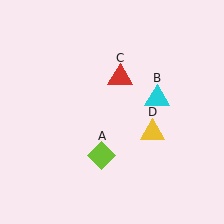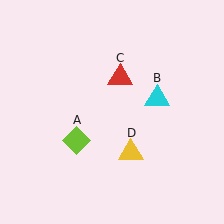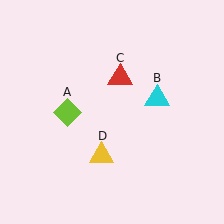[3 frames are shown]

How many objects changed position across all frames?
2 objects changed position: lime diamond (object A), yellow triangle (object D).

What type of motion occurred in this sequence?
The lime diamond (object A), yellow triangle (object D) rotated clockwise around the center of the scene.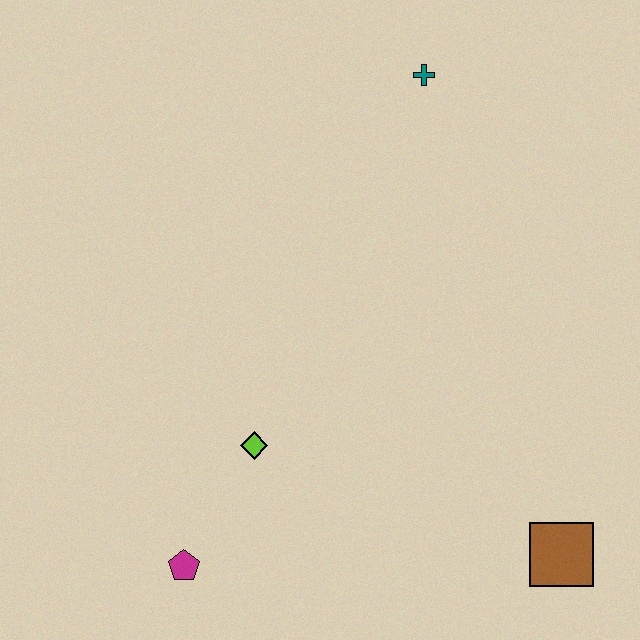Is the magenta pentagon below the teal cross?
Yes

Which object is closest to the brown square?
The lime diamond is closest to the brown square.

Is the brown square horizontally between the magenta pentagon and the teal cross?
No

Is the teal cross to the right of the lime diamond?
Yes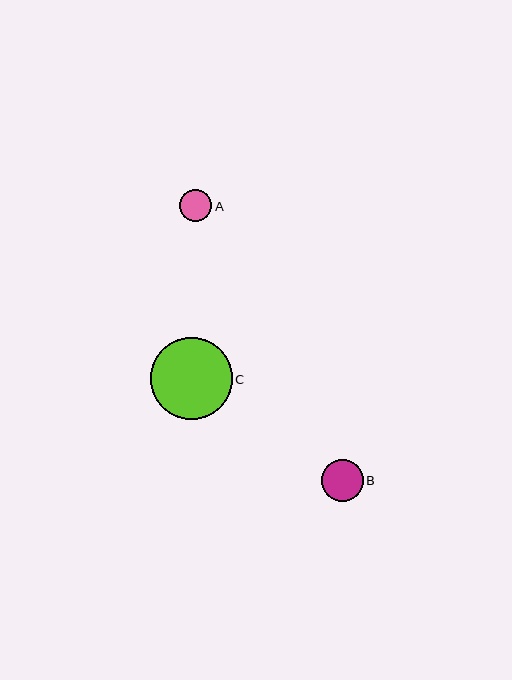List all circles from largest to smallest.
From largest to smallest: C, B, A.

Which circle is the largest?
Circle C is the largest with a size of approximately 82 pixels.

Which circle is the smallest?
Circle A is the smallest with a size of approximately 32 pixels.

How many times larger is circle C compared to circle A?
Circle C is approximately 2.5 times the size of circle A.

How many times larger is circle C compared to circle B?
Circle C is approximately 2.0 times the size of circle B.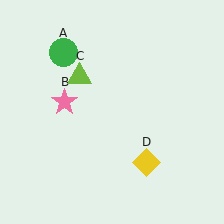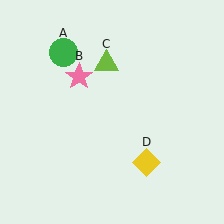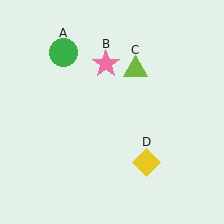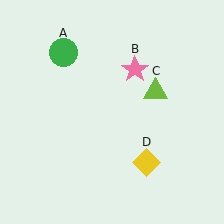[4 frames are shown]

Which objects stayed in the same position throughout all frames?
Green circle (object A) and yellow diamond (object D) remained stationary.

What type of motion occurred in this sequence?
The pink star (object B), lime triangle (object C) rotated clockwise around the center of the scene.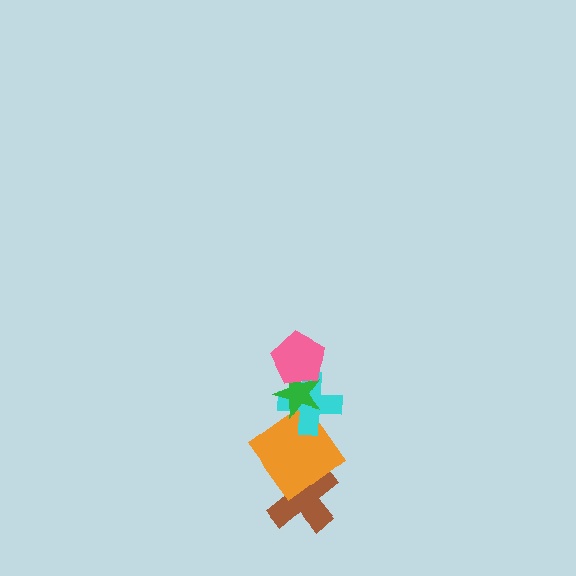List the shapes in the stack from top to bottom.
From top to bottom: the pink pentagon, the green star, the cyan cross, the orange diamond, the brown cross.